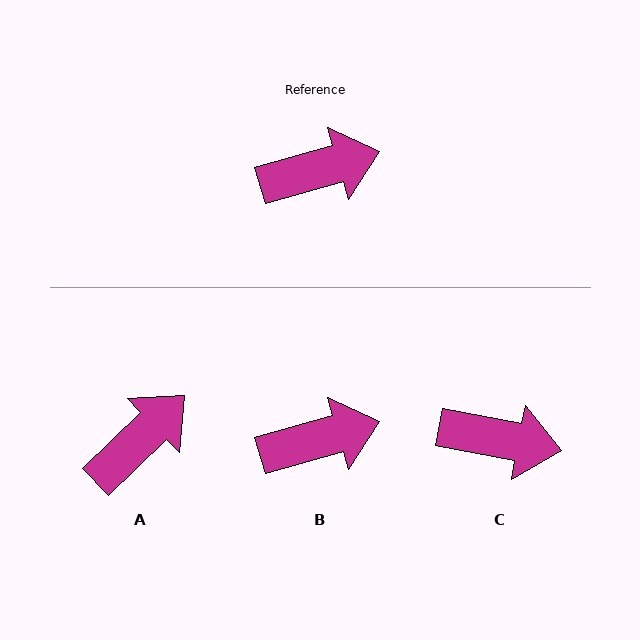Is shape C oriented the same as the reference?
No, it is off by about 27 degrees.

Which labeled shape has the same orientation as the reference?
B.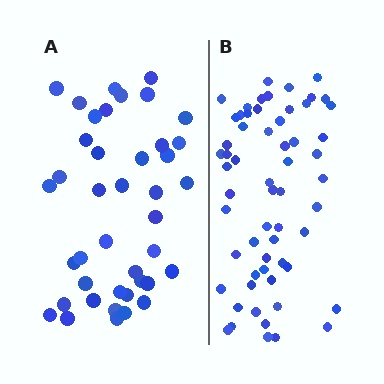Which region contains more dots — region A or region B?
Region B (the right region) has more dots.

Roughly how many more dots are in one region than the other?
Region B has approximately 20 more dots than region A.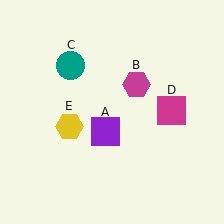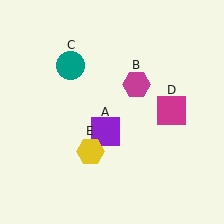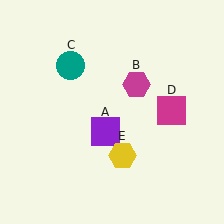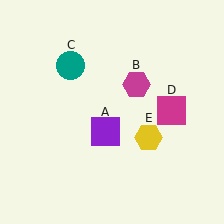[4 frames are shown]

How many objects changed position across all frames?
1 object changed position: yellow hexagon (object E).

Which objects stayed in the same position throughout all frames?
Purple square (object A) and magenta hexagon (object B) and teal circle (object C) and magenta square (object D) remained stationary.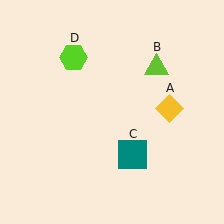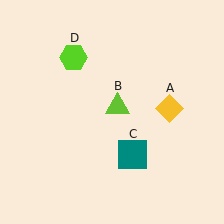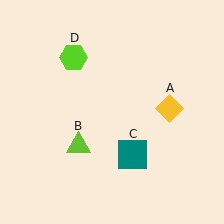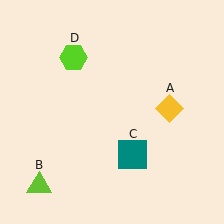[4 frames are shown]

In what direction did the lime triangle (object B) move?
The lime triangle (object B) moved down and to the left.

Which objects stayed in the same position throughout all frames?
Yellow diamond (object A) and teal square (object C) and lime hexagon (object D) remained stationary.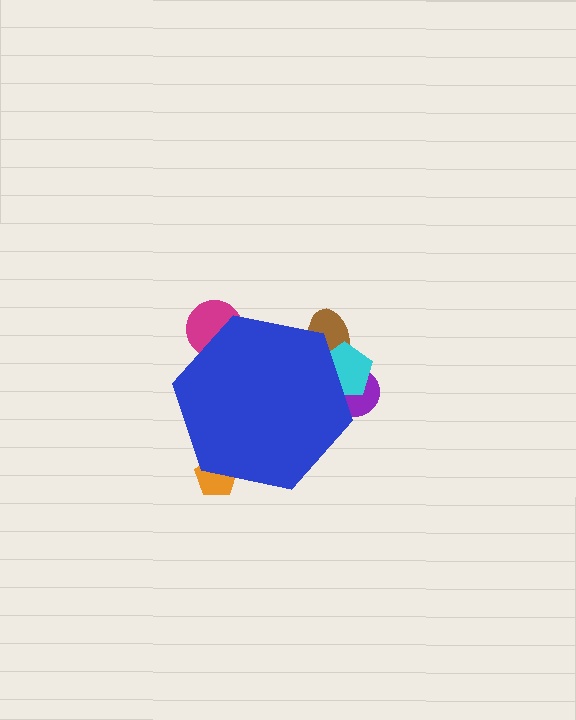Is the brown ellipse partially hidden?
Yes, the brown ellipse is partially hidden behind the blue hexagon.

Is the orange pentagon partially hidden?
Yes, the orange pentagon is partially hidden behind the blue hexagon.